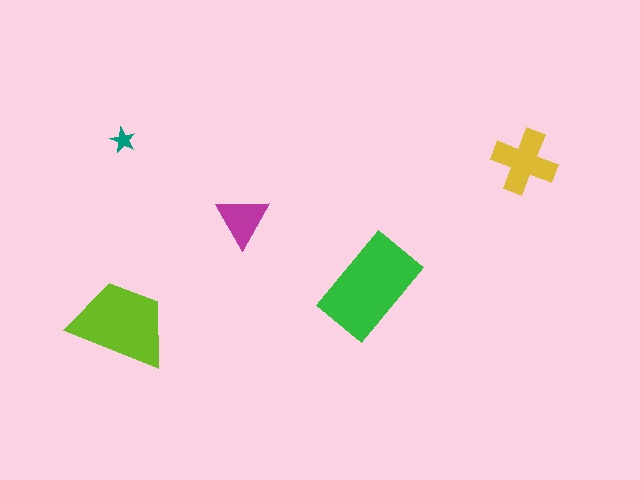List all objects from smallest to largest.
The teal star, the magenta triangle, the yellow cross, the lime trapezoid, the green rectangle.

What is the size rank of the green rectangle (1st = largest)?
1st.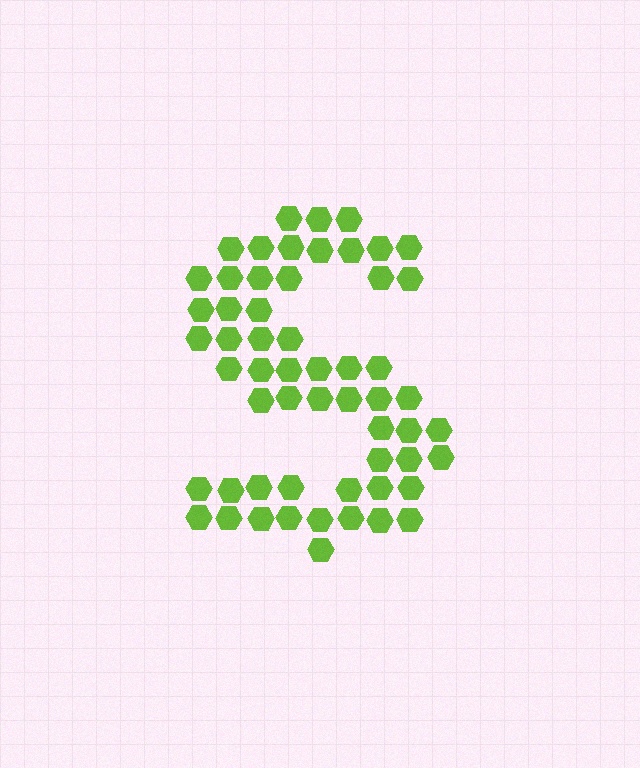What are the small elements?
The small elements are hexagons.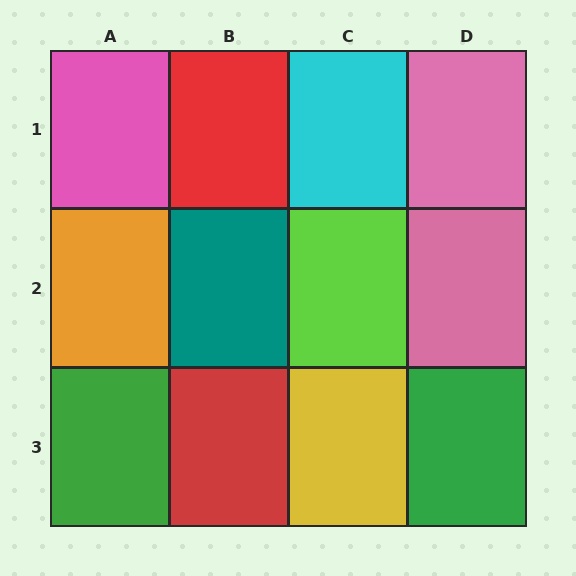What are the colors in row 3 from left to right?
Green, red, yellow, green.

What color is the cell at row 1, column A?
Pink.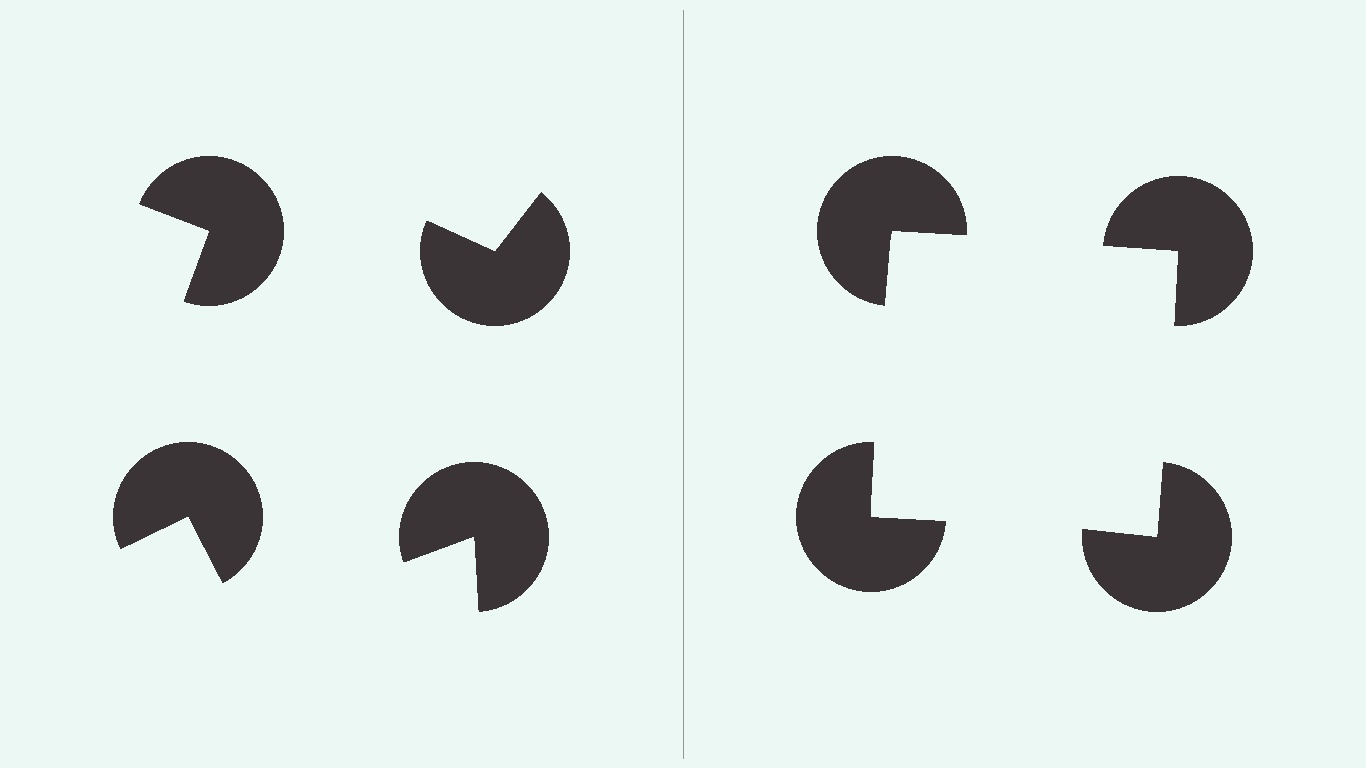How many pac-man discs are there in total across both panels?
8 — 4 on each side.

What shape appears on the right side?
An illusory square.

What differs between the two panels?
The pac-man discs are positioned identically on both sides; only the wedge orientations differ. On the right they align to a square; on the left they are misaligned.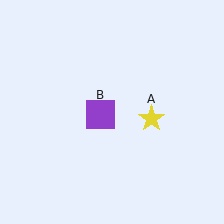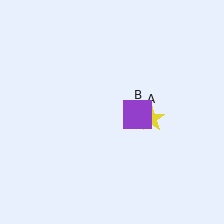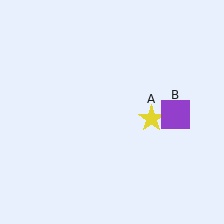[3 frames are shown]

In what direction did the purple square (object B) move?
The purple square (object B) moved right.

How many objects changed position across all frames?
1 object changed position: purple square (object B).